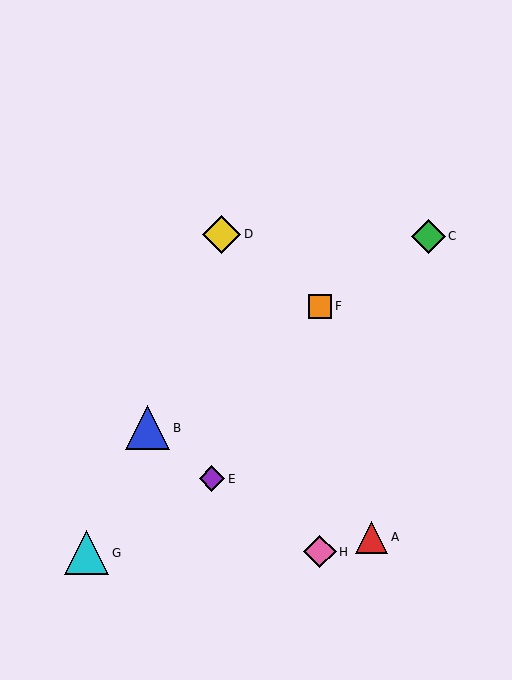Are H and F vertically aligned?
Yes, both are at x≈320.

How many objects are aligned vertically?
2 objects (F, H) are aligned vertically.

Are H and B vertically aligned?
No, H is at x≈320 and B is at x≈148.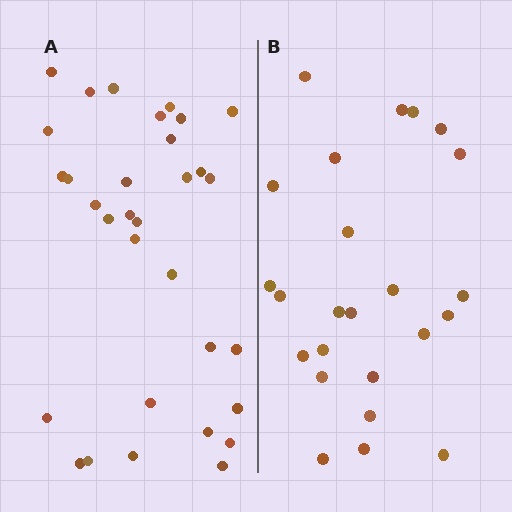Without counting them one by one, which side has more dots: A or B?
Region A (the left region) has more dots.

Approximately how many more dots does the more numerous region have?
Region A has roughly 8 or so more dots than region B.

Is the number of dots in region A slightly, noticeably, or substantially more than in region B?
Region A has noticeably more, but not dramatically so. The ratio is roughly 1.3 to 1.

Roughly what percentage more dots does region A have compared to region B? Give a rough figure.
About 35% more.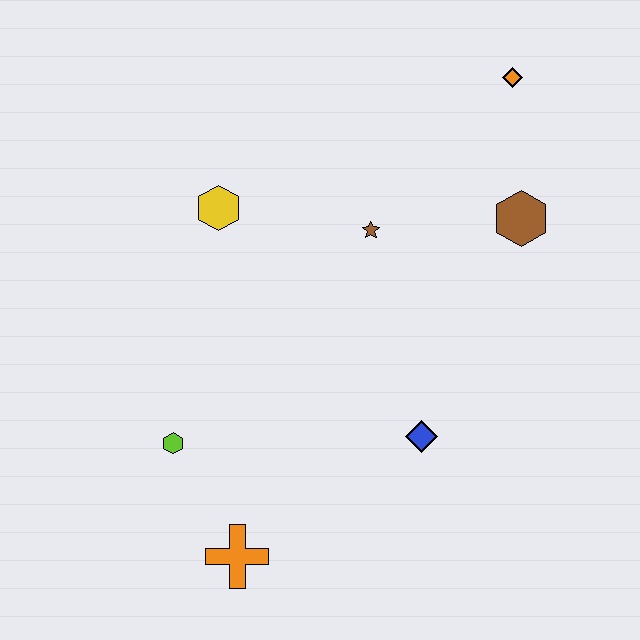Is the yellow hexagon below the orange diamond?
Yes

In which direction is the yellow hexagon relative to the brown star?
The yellow hexagon is to the left of the brown star.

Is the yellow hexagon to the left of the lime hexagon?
No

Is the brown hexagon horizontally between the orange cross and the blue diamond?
No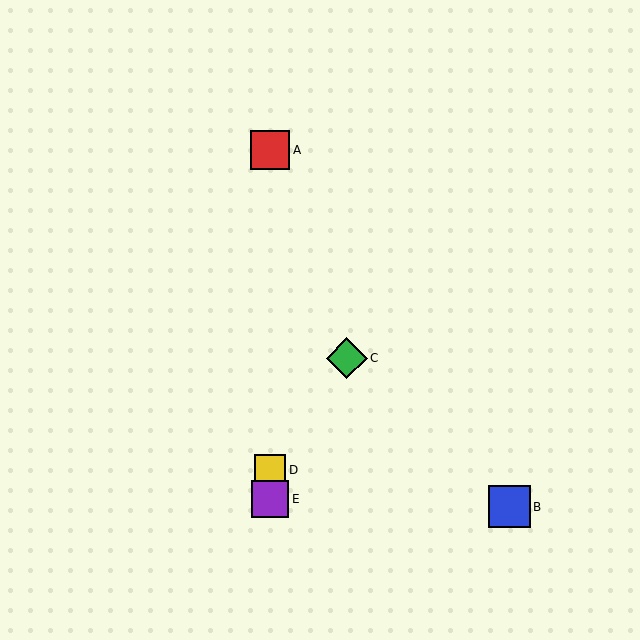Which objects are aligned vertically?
Objects A, D, E are aligned vertically.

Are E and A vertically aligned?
Yes, both are at x≈270.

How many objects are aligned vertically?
3 objects (A, D, E) are aligned vertically.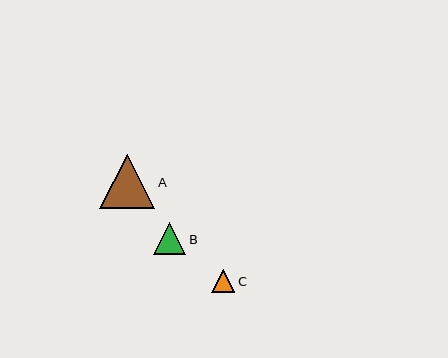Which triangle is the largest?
Triangle A is the largest with a size of approximately 55 pixels.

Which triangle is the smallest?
Triangle C is the smallest with a size of approximately 23 pixels.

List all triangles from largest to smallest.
From largest to smallest: A, B, C.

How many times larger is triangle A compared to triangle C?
Triangle A is approximately 2.4 times the size of triangle C.